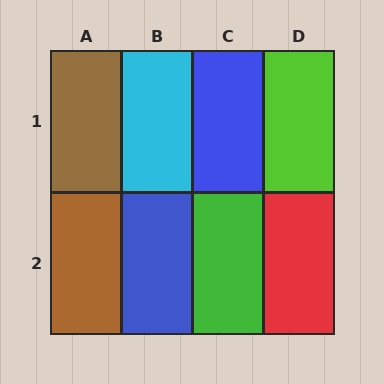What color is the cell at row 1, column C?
Blue.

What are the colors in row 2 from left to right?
Brown, blue, green, red.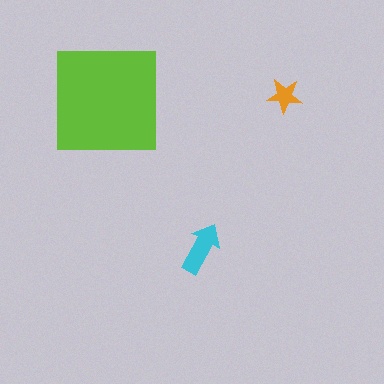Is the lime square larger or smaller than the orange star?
Larger.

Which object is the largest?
The lime square.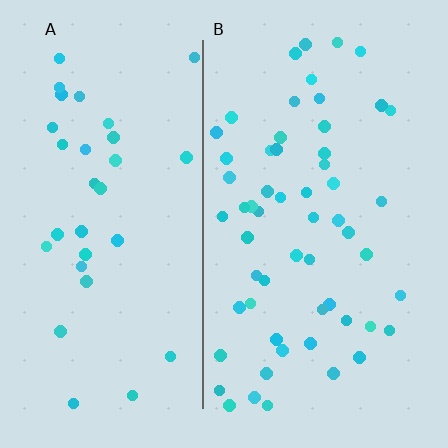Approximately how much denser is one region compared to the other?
Approximately 1.8× — region B over region A.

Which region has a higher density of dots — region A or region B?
B (the right).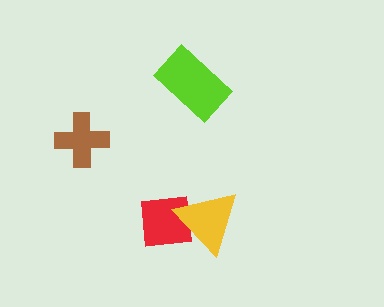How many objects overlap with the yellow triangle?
1 object overlaps with the yellow triangle.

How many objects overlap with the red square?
1 object overlaps with the red square.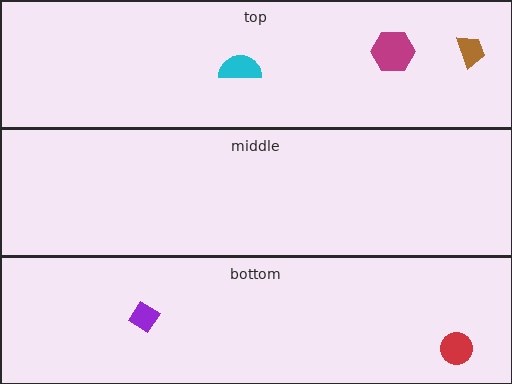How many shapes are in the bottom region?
2.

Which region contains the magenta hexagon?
The top region.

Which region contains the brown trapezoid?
The top region.